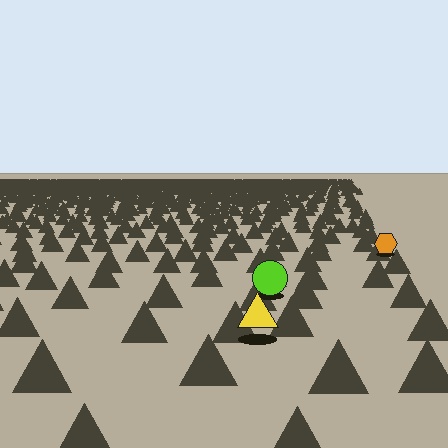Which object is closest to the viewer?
The yellow triangle is closest. The texture marks near it are larger and more spread out.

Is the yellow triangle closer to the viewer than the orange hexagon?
Yes. The yellow triangle is closer — you can tell from the texture gradient: the ground texture is coarser near it.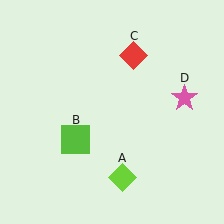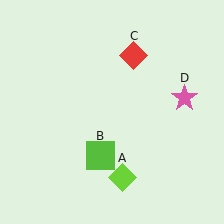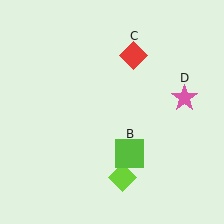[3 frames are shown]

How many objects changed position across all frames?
1 object changed position: lime square (object B).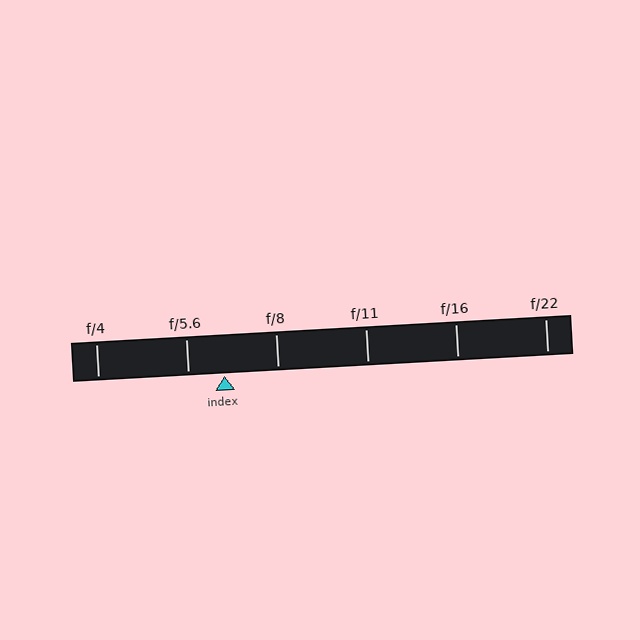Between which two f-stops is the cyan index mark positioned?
The index mark is between f/5.6 and f/8.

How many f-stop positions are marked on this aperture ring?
There are 6 f-stop positions marked.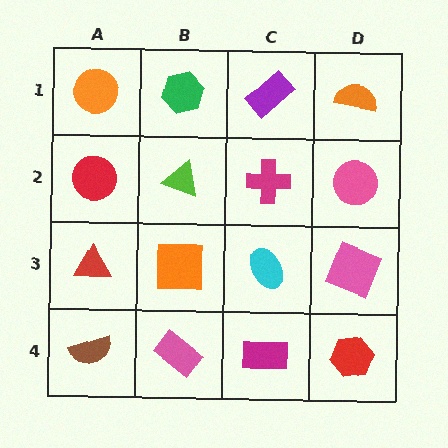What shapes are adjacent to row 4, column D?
A pink square (row 3, column D), a magenta rectangle (row 4, column C).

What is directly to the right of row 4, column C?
A red hexagon.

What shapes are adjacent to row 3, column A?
A red circle (row 2, column A), a brown semicircle (row 4, column A), an orange square (row 3, column B).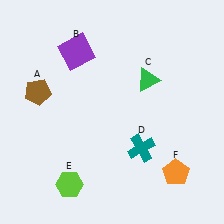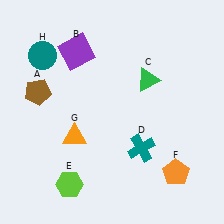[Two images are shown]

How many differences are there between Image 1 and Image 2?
There are 2 differences between the two images.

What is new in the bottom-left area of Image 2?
An orange triangle (G) was added in the bottom-left area of Image 2.